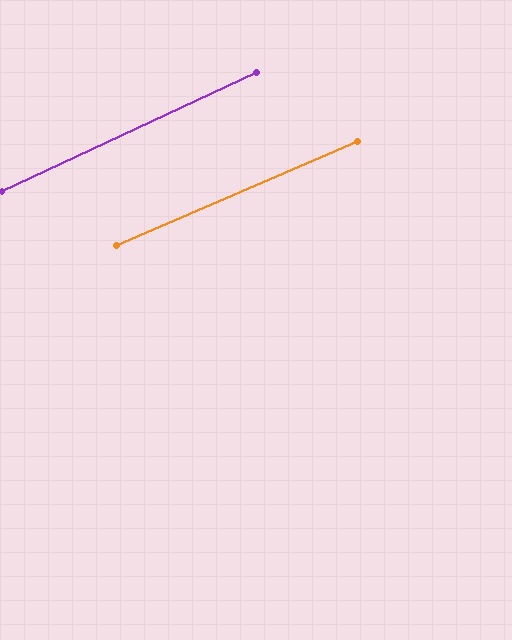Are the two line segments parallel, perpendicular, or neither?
Parallel — their directions differ by only 1.8°.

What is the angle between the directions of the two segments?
Approximately 2 degrees.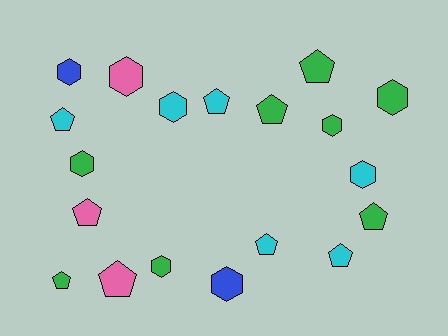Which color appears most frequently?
Green, with 8 objects.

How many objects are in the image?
There are 19 objects.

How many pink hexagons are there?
There is 1 pink hexagon.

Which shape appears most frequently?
Pentagon, with 10 objects.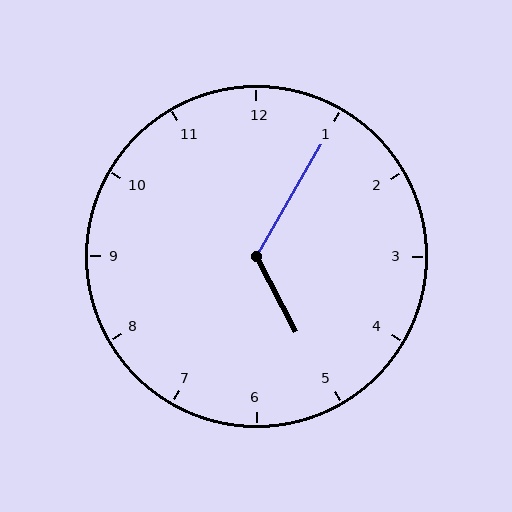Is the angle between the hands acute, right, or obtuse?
It is obtuse.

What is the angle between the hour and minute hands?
Approximately 122 degrees.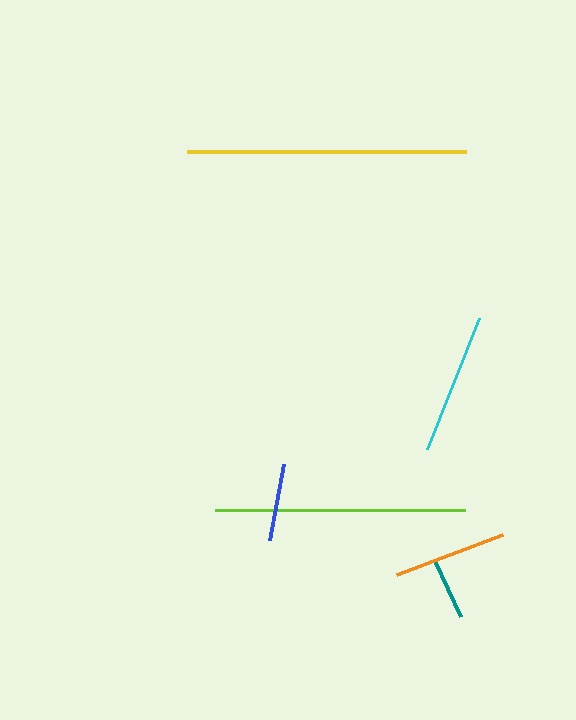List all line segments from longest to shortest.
From longest to shortest: yellow, lime, cyan, orange, blue, teal.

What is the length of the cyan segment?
The cyan segment is approximately 140 pixels long.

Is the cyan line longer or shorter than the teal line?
The cyan line is longer than the teal line.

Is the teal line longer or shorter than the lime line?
The lime line is longer than the teal line.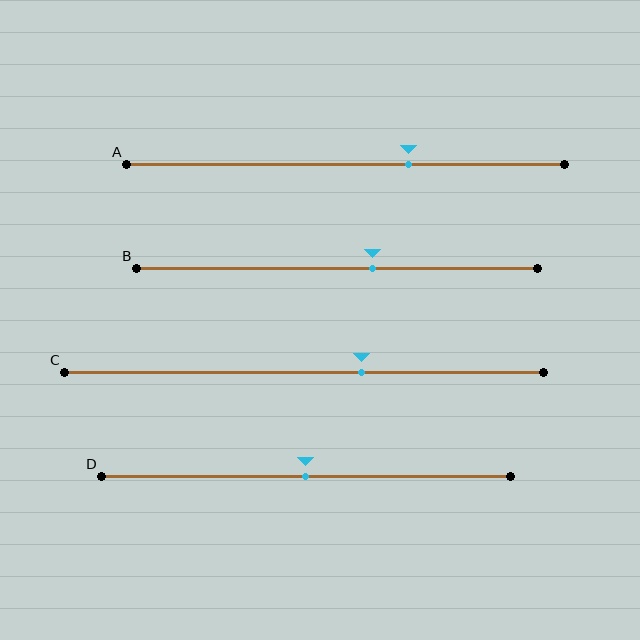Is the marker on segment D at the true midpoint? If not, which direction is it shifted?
Yes, the marker on segment D is at the true midpoint.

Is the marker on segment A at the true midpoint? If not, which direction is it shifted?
No, the marker on segment A is shifted to the right by about 14% of the segment length.